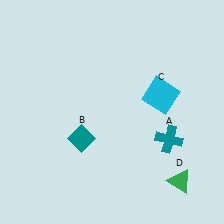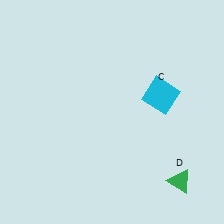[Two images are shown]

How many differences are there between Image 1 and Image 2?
There are 2 differences between the two images.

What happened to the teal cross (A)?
The teal cross (A) was removed in Image 2. It was in the bottom-right area of Image 1.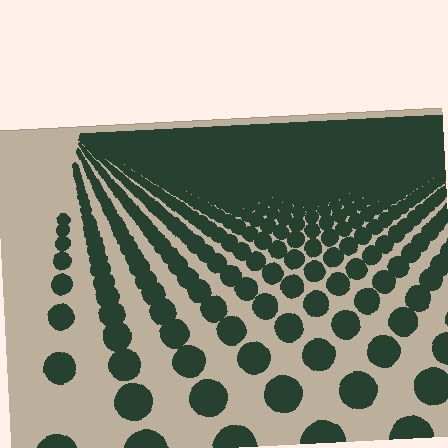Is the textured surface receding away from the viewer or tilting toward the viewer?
The surface is receding away from the viewer. Texture elements get smaller and denser toward the top.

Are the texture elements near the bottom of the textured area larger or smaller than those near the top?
Larger. Near the bottom, elements are closer to the viewer and appear at a bigger on-screen size.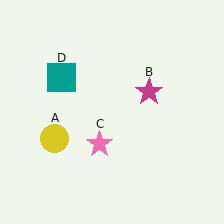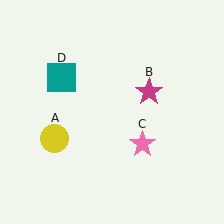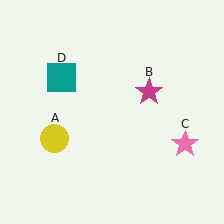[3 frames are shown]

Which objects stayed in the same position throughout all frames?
Yellow circle (object A) and magenta star (object B) and teal square (object D) remained stationary.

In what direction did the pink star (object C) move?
The pink star (object C) moved right.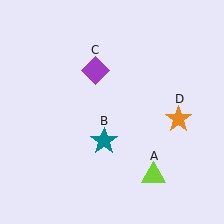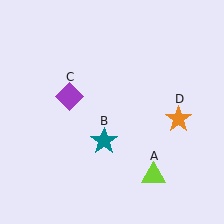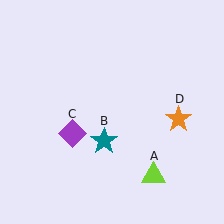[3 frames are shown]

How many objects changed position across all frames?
1 object changed position: purple diamond (object C).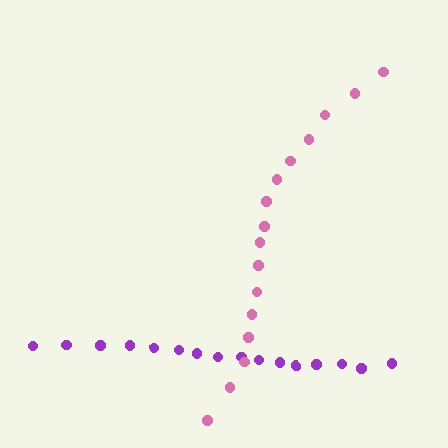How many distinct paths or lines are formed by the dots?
There are 2 distinct paths.